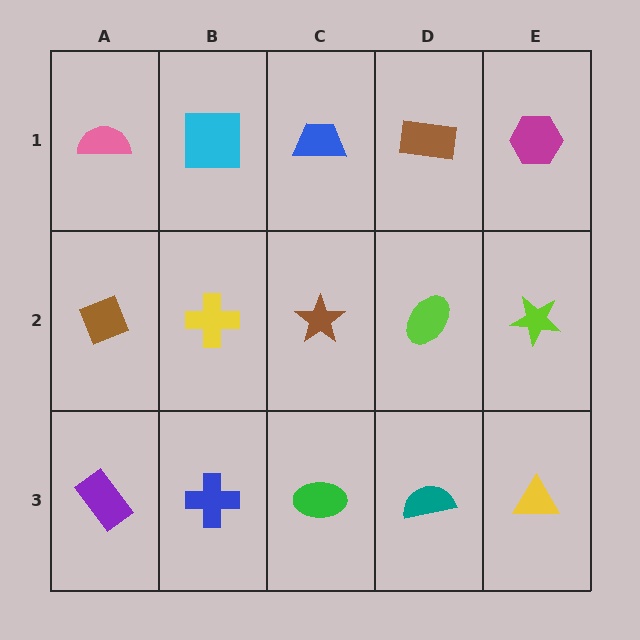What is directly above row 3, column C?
A brown star.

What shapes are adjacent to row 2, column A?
A pink semicircle (row 1, column A), a purple rectangle (row 3, column A), a yellow cross (row 2, column B).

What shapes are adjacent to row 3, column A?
A brown diamond (row 2, column A), a blue cross (row 3, column B).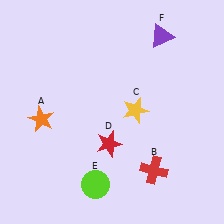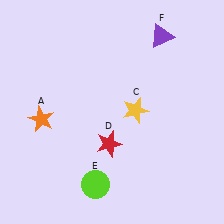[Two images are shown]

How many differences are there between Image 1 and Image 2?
There is 1 difference between the two images.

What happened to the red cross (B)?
The red cross (B) was removed in Image 2. It was in the bottom-right area of Image 1.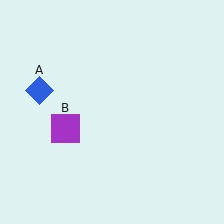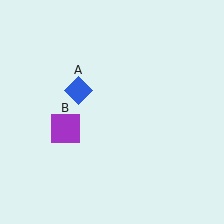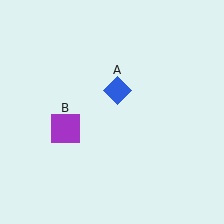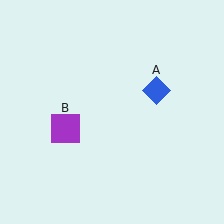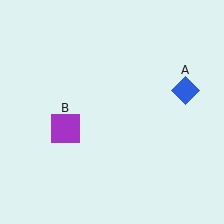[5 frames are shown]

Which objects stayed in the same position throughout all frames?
Purple square (object B) remained stationary.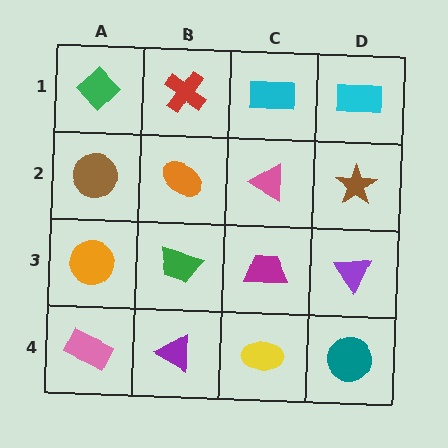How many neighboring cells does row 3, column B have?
4.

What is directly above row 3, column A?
A brown circle.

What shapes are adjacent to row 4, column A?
An orange circle (row 3, column A), a purple triangle (row 4, column B).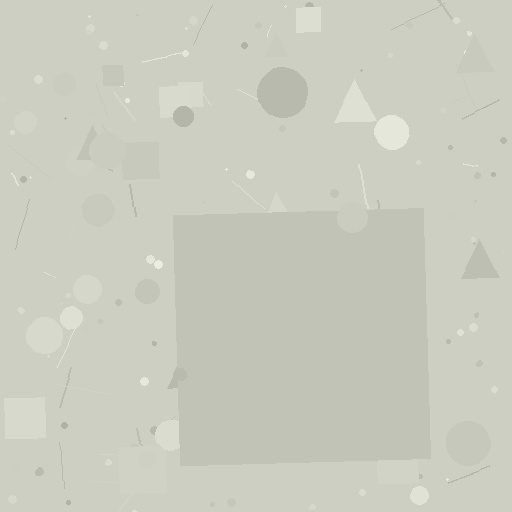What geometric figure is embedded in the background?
A square is embedded in the background.